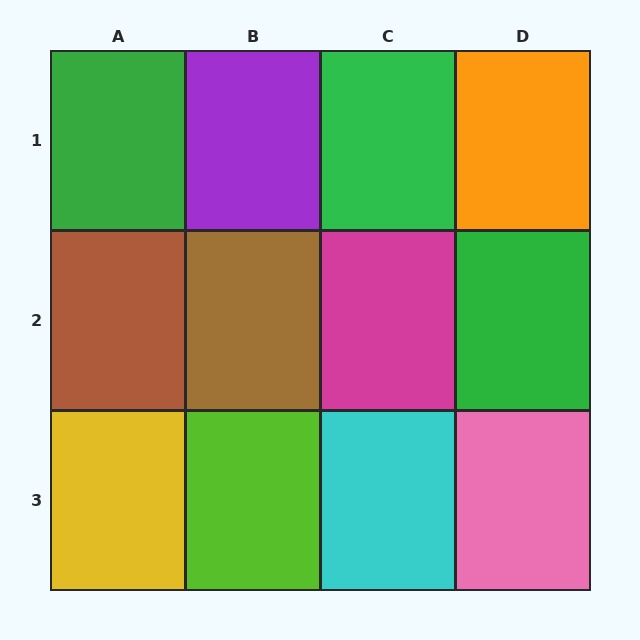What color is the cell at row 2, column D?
Green.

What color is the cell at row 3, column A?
Yellow.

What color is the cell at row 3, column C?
Cyan.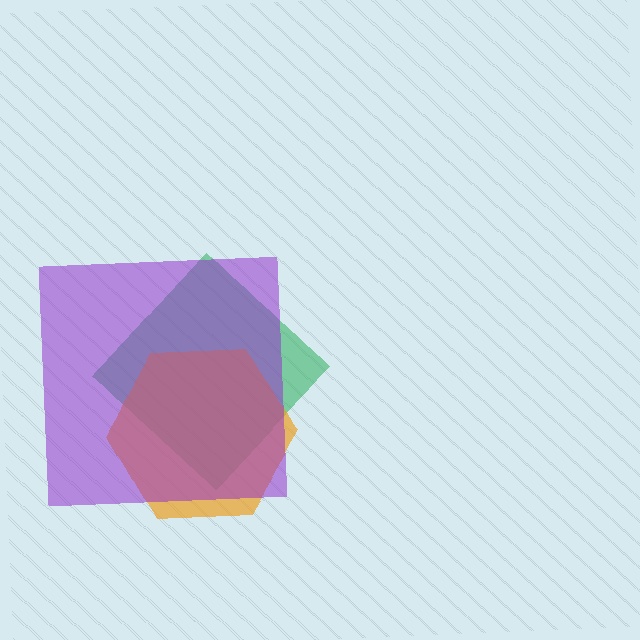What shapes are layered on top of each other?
The layered shapes are: a green diamond, an orange hexagon, a purple square.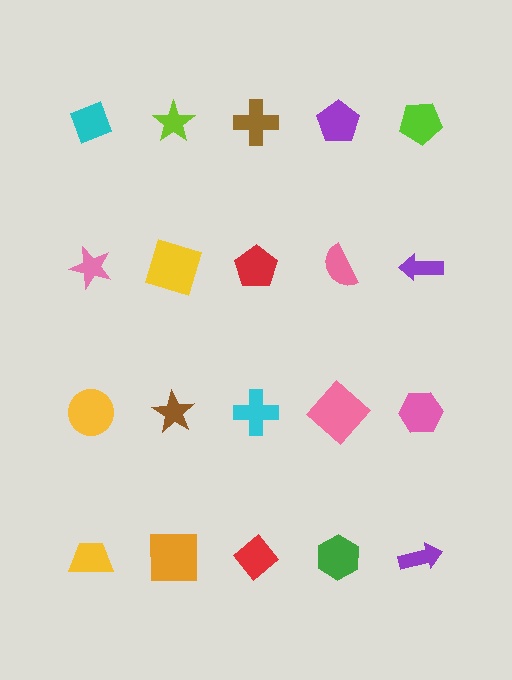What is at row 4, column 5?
A purple arrow.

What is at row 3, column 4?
A pink diamond.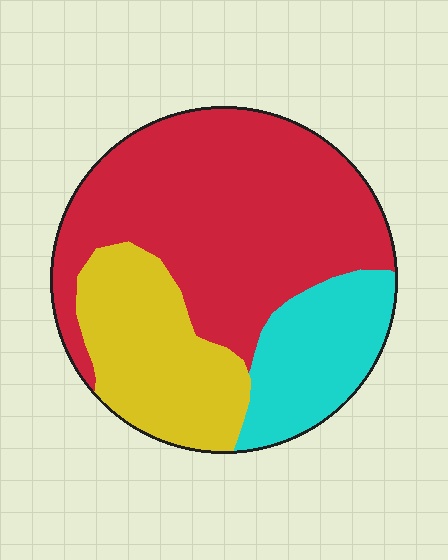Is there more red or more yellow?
Red.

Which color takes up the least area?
Cyan, at roughly 20%.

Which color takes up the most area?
Red, at roughly 55%.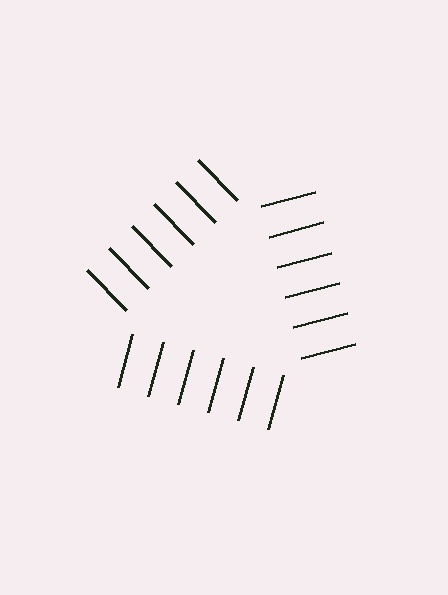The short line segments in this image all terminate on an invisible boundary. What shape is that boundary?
An illusory triangle — the line segments terminate on its edges but no continuous stroke is drawn.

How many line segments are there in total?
18 — 6 along each of the 3 edges.